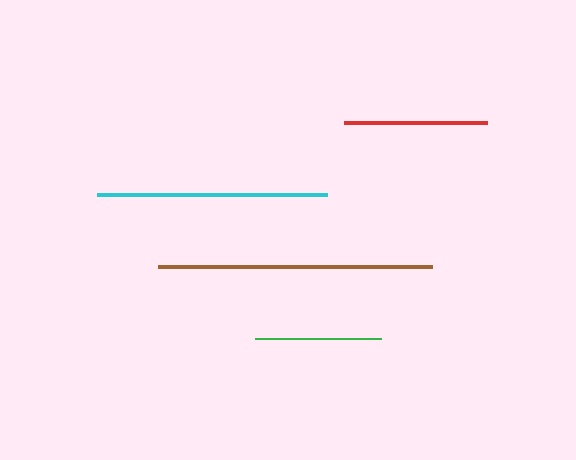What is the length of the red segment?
The red segment is approximately 142 pixels long.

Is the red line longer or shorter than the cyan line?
The cyan line is longer than the red line.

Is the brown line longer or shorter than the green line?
The brown line is longer than the green line.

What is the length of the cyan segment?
The cyan segment is approximately 230 pixels long.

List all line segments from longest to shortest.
From longest to shortest: brown, cyan, red, green.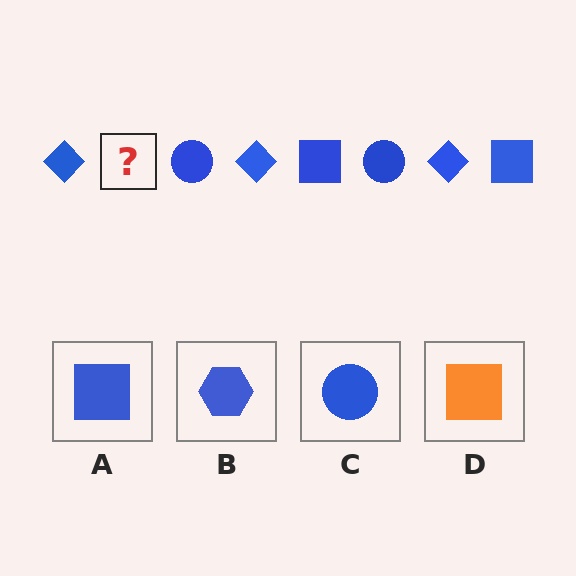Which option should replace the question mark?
Option A.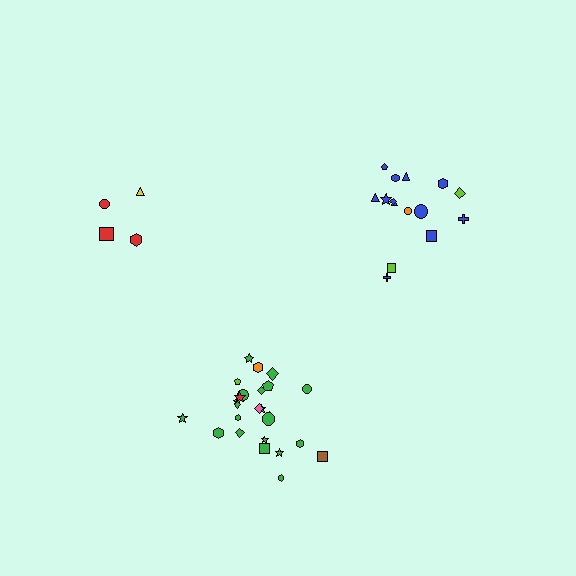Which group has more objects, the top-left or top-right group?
The top-right group.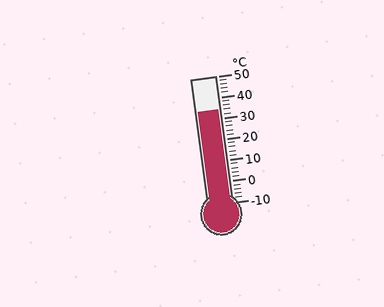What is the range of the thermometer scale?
The thermometer scale ranges from -10°C to 50°C.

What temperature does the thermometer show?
The thermometer shows approximately 34°C.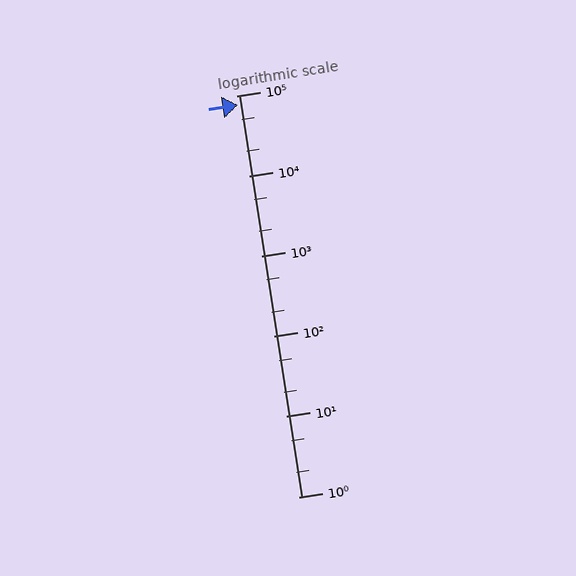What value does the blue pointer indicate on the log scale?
The pointer indicates approximately 77000.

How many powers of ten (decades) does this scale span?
The scale spans 5 decades, from 1 to 100000.